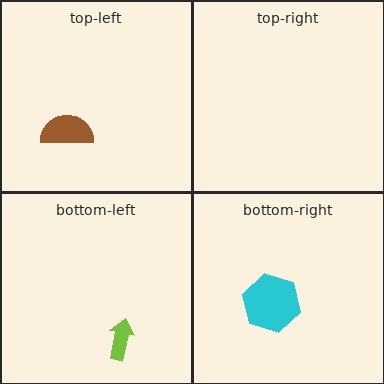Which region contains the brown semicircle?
The top-left region.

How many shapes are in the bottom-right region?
1.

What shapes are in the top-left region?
The brown semicircle.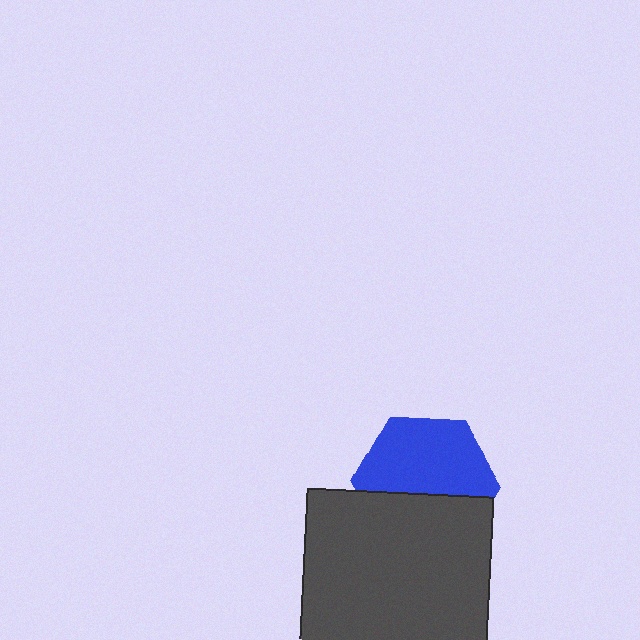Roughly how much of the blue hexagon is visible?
About half of it is visible (roughly 59%).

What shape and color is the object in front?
The object in front is a dark gray square.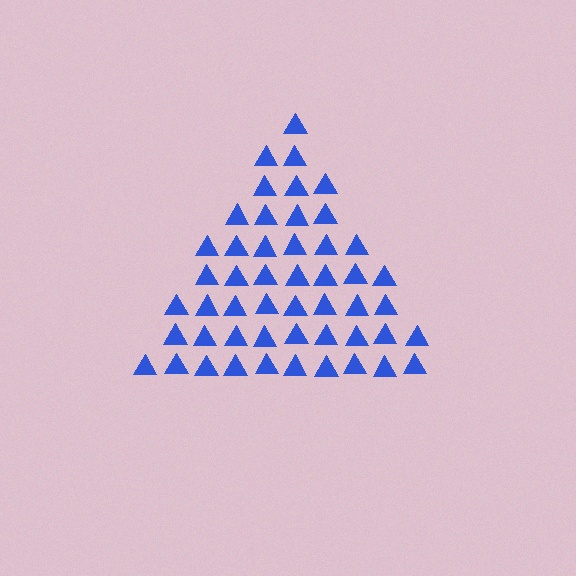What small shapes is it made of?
It is made of small triangles.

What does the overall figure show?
The overall figure shows a triangle.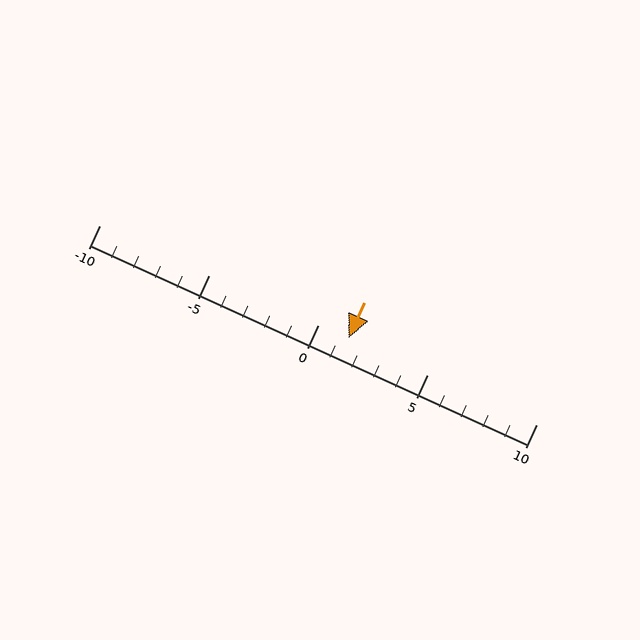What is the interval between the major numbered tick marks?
The major tick marks are spaced 5 units apart.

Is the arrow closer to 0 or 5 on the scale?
The arrow is closer to 0.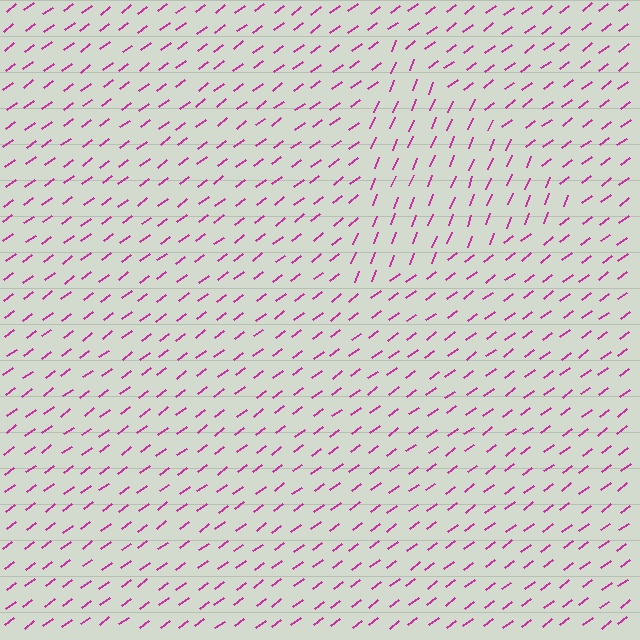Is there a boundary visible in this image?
Yes, there is a texture boundary formed by a change in line orientation.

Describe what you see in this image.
The image is filled with small magenta line segments. A triangle region in the image has lines oriented differently from the surrounding lines, creating a visible texture boundary.